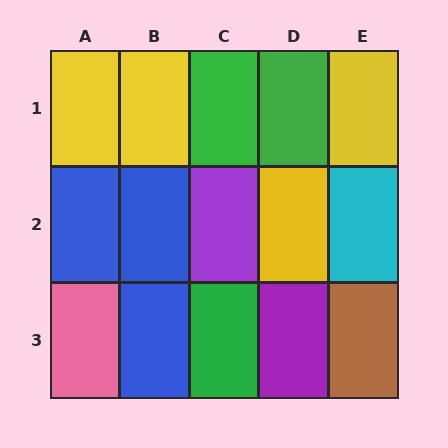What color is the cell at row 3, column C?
Green.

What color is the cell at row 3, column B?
Blue.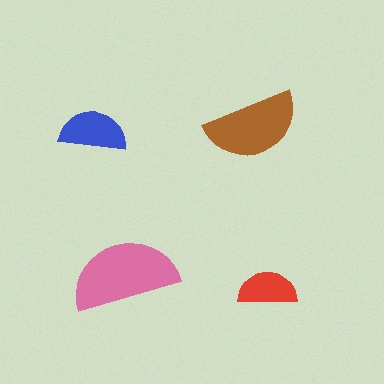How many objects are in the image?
There are 4 objects in the image.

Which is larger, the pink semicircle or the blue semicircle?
The pink one.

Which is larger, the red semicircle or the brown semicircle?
The brown one.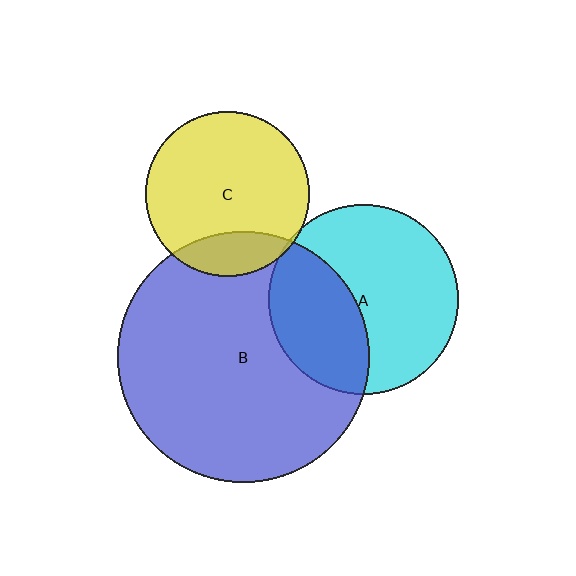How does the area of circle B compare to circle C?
Approximately 2.4 times.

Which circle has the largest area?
Circle B (blue).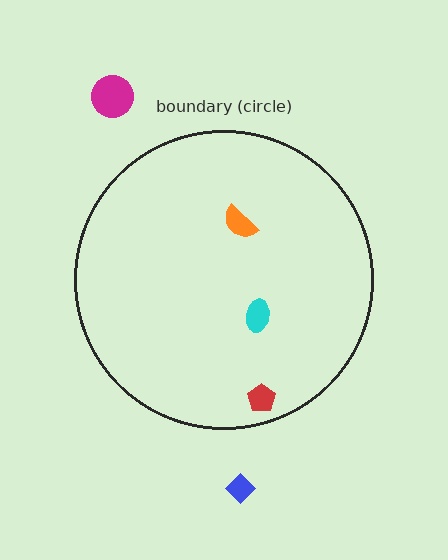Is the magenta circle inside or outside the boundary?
Outside.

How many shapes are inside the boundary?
3 inside, 2 outside.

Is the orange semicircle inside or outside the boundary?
Inside.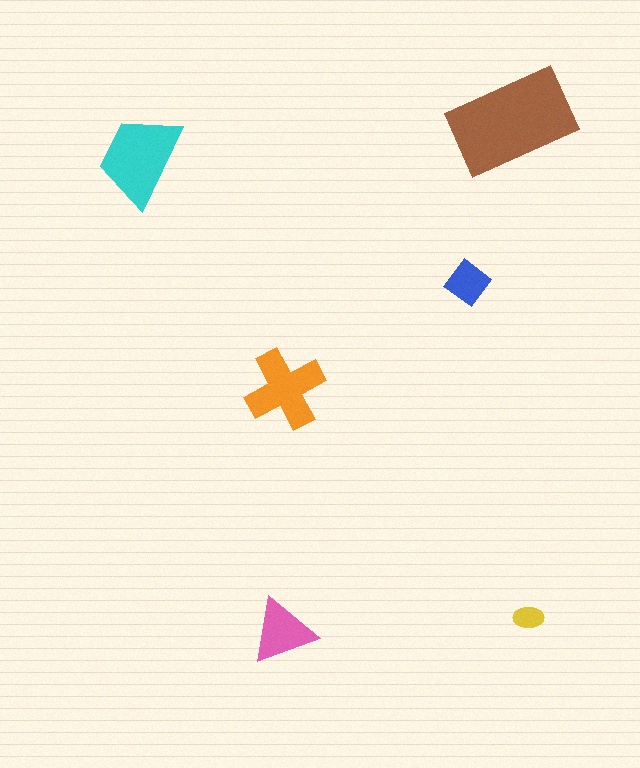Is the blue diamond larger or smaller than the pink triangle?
Smaller.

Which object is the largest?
The brown rectangle.